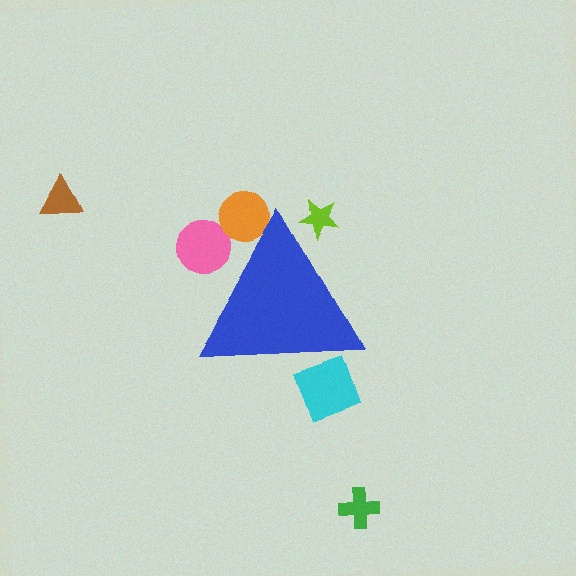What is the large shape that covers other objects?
A blue triangle.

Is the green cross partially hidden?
No, the green cross is fully visible.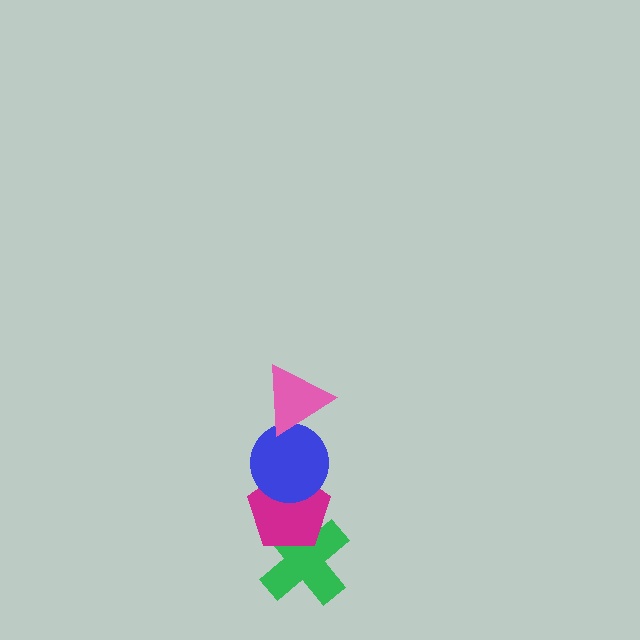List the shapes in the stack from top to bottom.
From top to bottom: the pink triangle, the blue circle, the magenta pentagon, the green cross.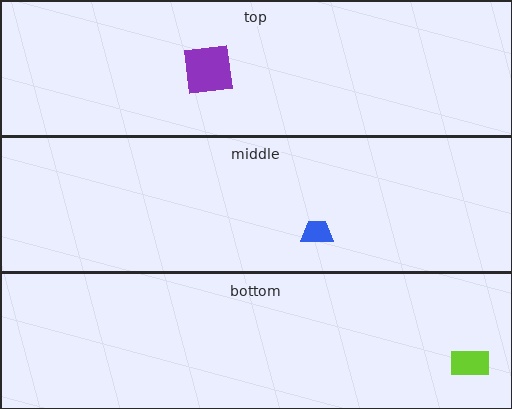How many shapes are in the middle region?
1.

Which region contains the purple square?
The top region.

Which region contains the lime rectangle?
The bottom region.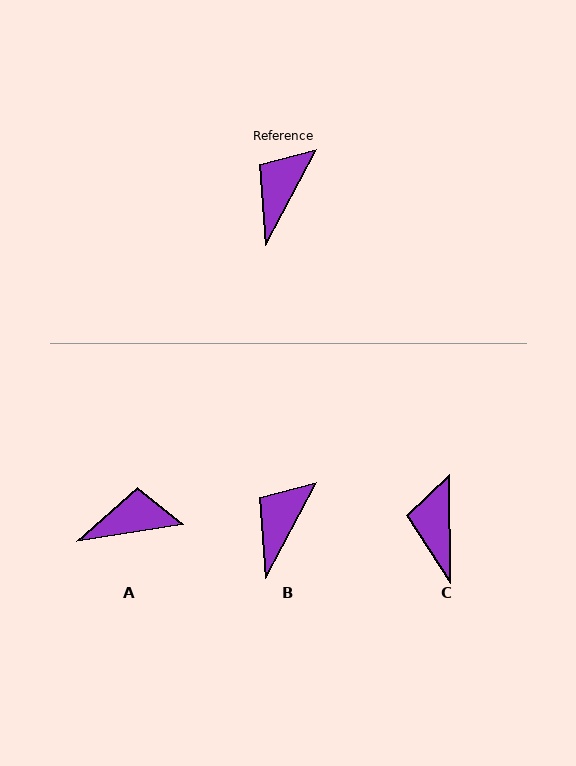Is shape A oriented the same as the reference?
No, it is off by about 53 degrees.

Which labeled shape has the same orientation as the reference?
B.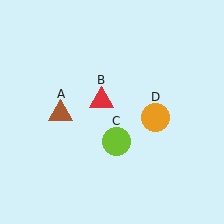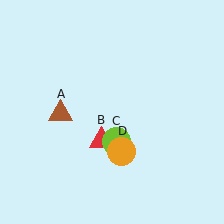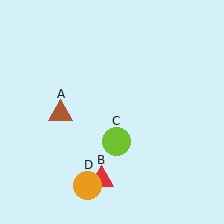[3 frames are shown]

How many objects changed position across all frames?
2 objects changed position: red triangle (object B), orange circle (object D).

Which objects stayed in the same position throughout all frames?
Brown triangle (object A) and lime circle (object C) remained stationary.